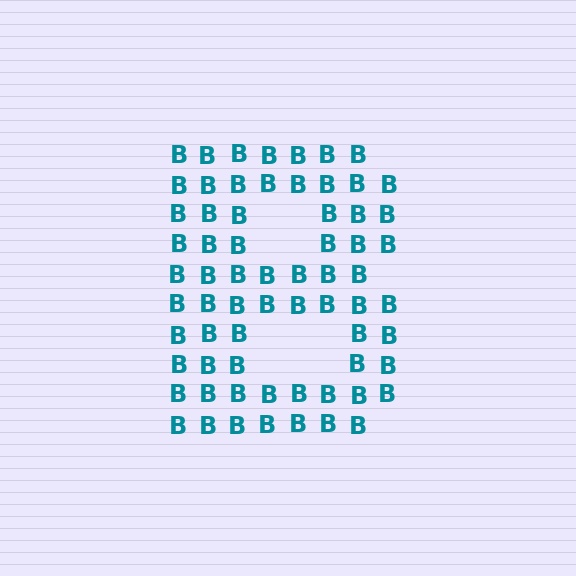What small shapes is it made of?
It is made of small letter B's.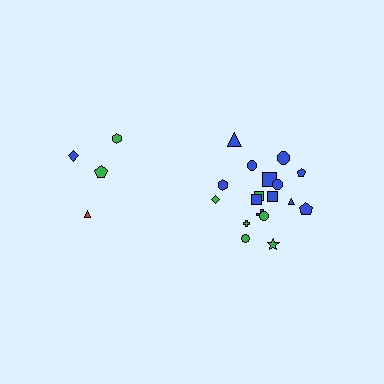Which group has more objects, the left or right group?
The right group.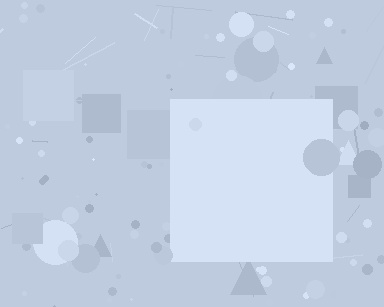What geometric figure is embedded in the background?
A square is embedded in the background.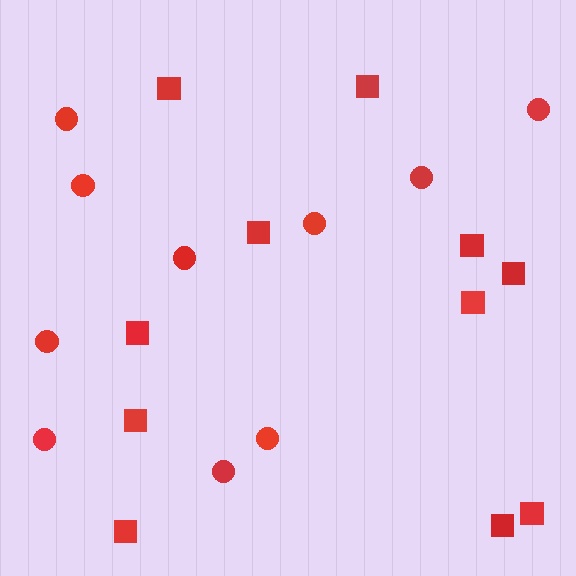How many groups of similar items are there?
There are 2 groups: one group of circles (10) and one group of squares (11).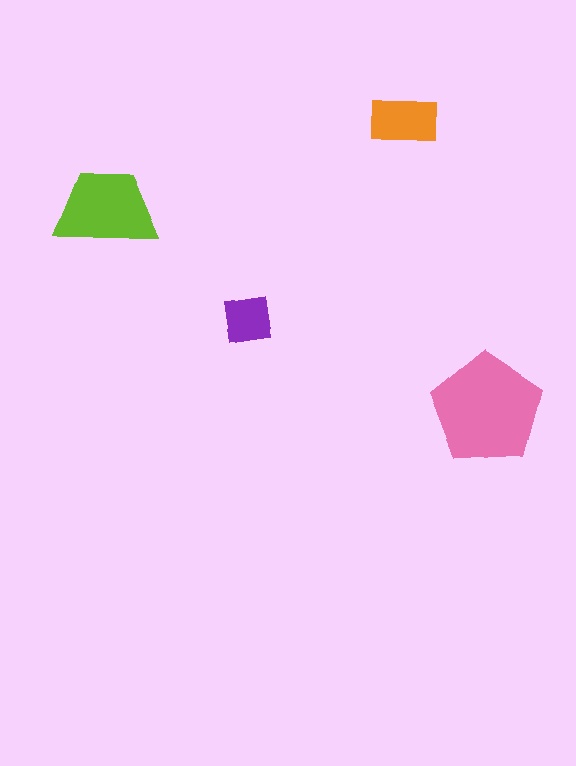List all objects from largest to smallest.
The pink pentagon, the lime trapezoid, the orange rectangle, the purple square.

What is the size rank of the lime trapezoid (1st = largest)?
2nd.